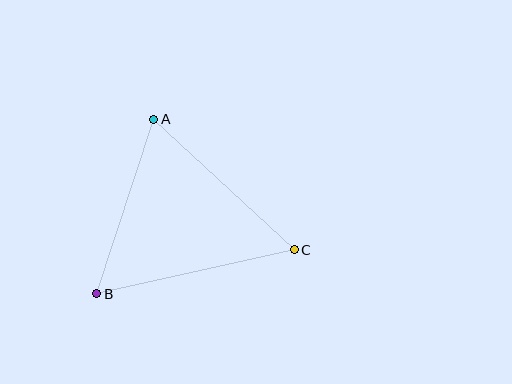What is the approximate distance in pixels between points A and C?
The distance between A and C is approximately 192 pixels.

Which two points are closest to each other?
Points A and B are closest to each other.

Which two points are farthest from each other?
Points B and C are farthest from each other.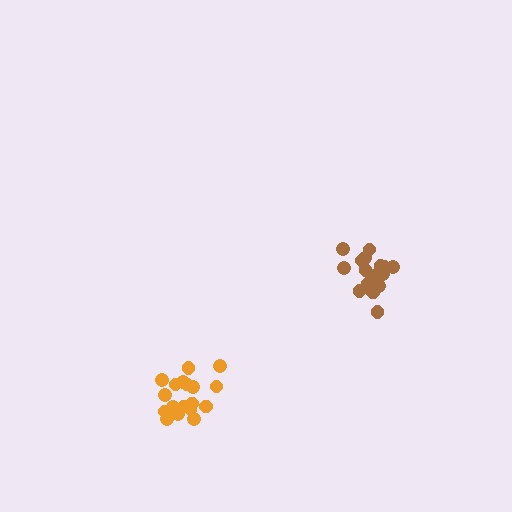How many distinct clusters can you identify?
There are 2 distinct clusters.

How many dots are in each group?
Group 1: 17 dots, Group 2: 19 dots (36 total).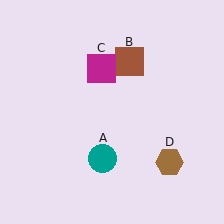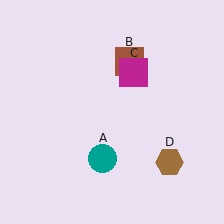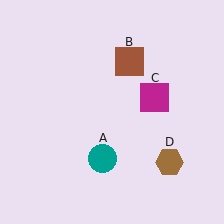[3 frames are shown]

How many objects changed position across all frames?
1 object changed position: magenta square (object C).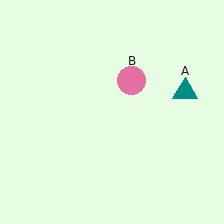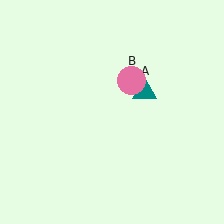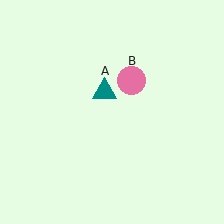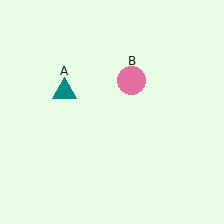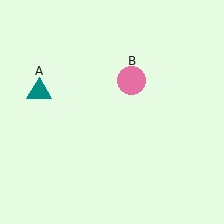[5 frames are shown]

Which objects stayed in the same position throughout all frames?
Pink circle (object B) remained stationary.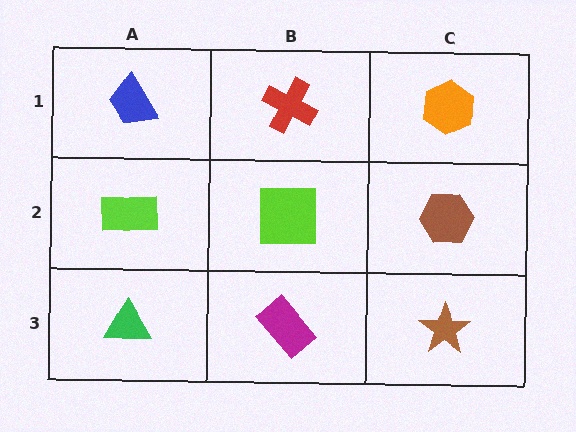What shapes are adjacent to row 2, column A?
A blue trapezoid (row 1, column A), a green triangle (row 3, column A), a lime square (row 2, column B).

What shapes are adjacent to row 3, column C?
A brown hexagon (row 2, column C), a magenta rectangle (row 3, column B).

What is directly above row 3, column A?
A lime rectangle.